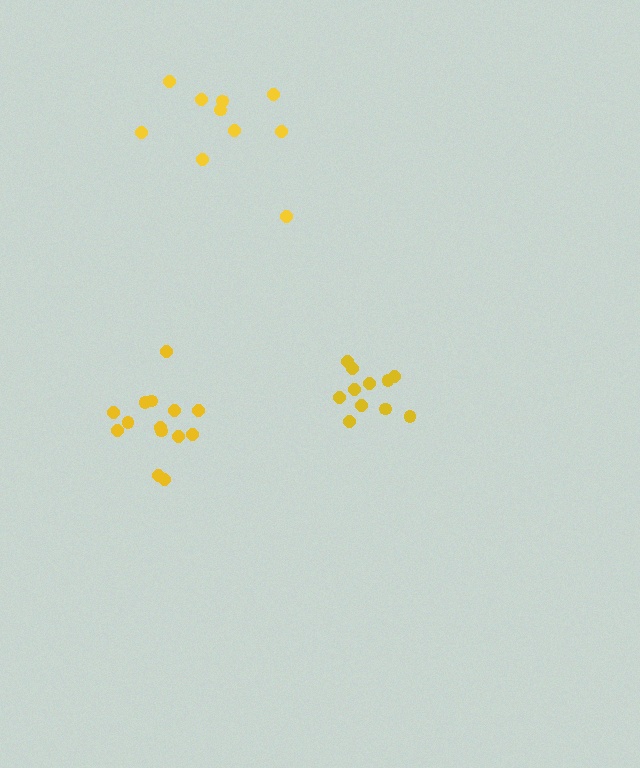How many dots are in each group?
Group 1: 11 dots, Group 2: 14 dots, Group 3: 10 dots (35 total).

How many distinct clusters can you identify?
There are 3 distinct clusters.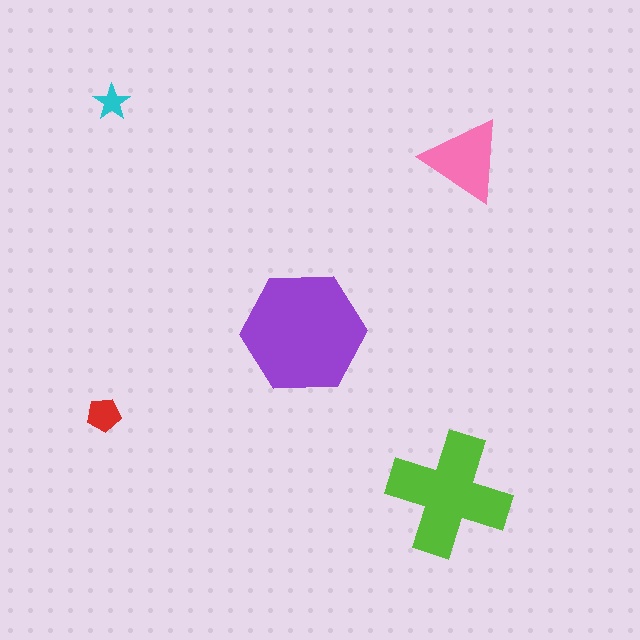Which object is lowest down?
The lime cross is bottommost.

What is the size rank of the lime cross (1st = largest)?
2nd.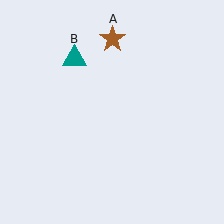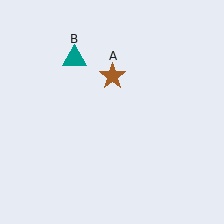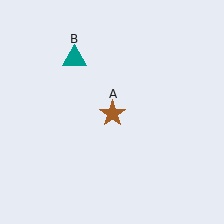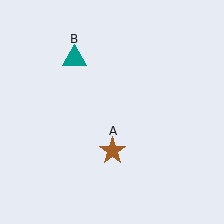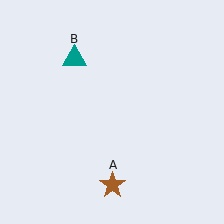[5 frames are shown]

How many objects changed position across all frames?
1 object changed position: brown star (object A).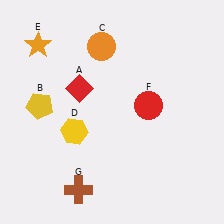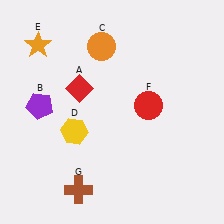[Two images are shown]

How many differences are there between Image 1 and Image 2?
There is 1 difference between the two images.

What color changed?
The pentagon (B) changed from yellow in Image 1 to purple in Image 2.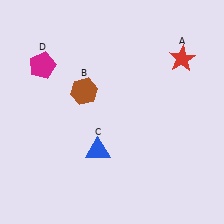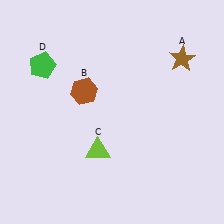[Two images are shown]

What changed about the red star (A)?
In Image 1, A is red. In Image 2, it changed to brown.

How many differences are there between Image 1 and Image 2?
There are 3 differences between the two images.